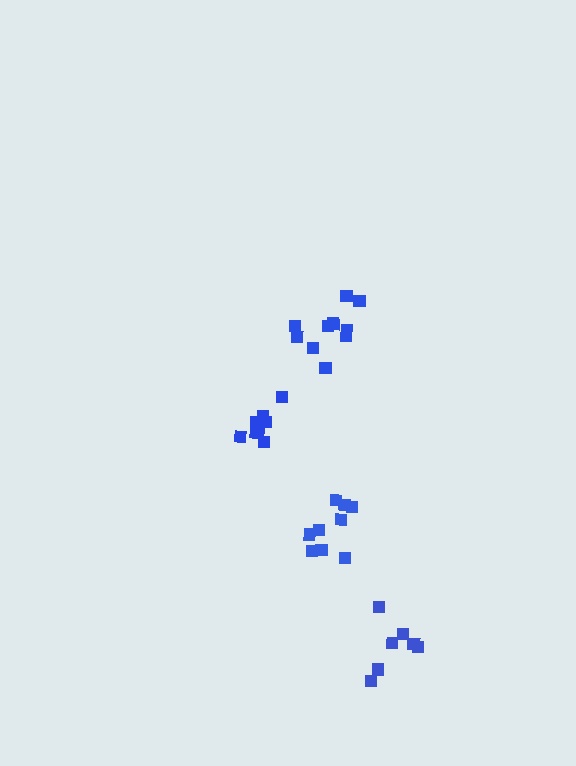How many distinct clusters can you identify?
There are 4 distinct clusters.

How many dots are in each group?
Group 1: 11 dots, Group 2: 7 dots, Group 3: 8 dots, Group 4: 9 dots (35 total).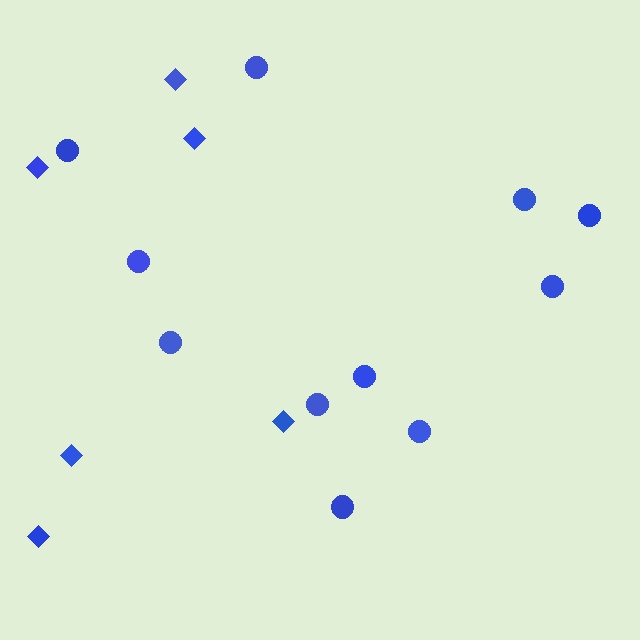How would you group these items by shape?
There are 2 groups: one group of circles (11) and one group of diamonds (6).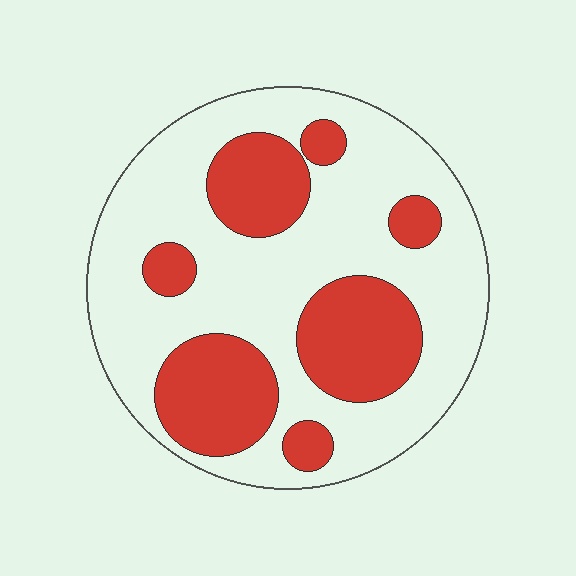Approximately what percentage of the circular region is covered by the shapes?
Approximately 35%.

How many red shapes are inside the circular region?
7.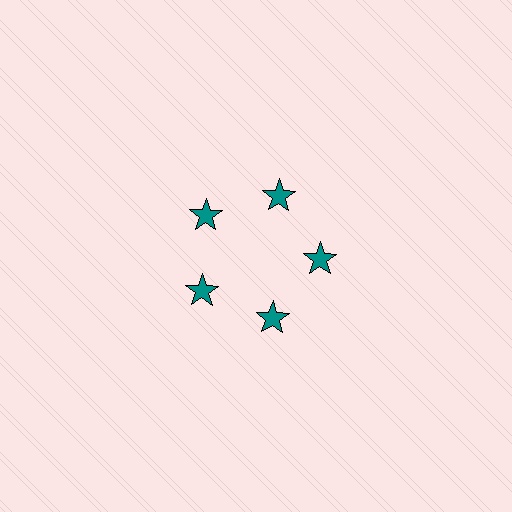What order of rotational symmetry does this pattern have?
This pattern has 5-fold rotational symmetry.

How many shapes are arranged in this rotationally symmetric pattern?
There are 5 shapes, arranged in 5 groups of 1.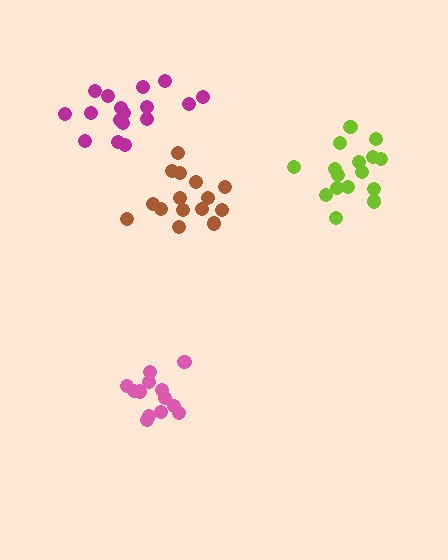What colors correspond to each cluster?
The clusters are colored: magenta, brown, pink, lime.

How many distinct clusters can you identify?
There are 4 distinct clusters.